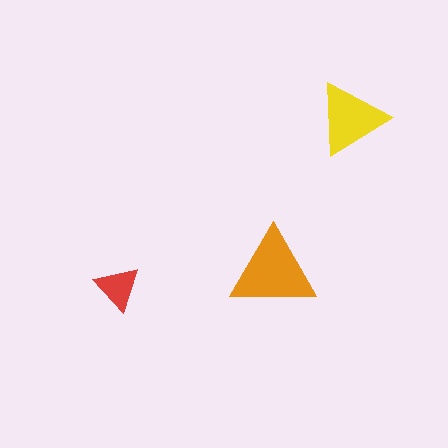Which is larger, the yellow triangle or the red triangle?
The yellow one.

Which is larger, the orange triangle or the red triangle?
The orange one.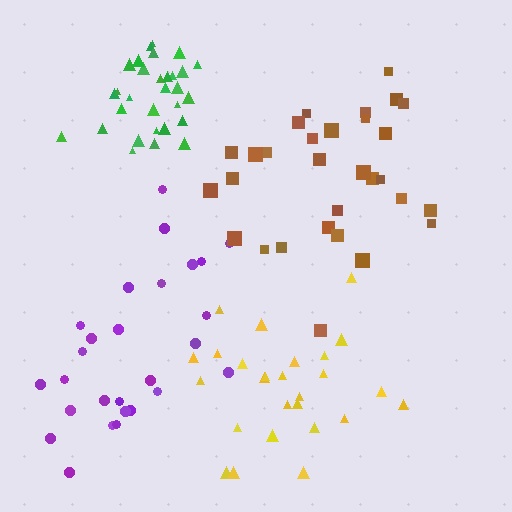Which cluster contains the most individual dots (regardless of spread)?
Brown (31).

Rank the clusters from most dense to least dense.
green, brown, purple, yellow.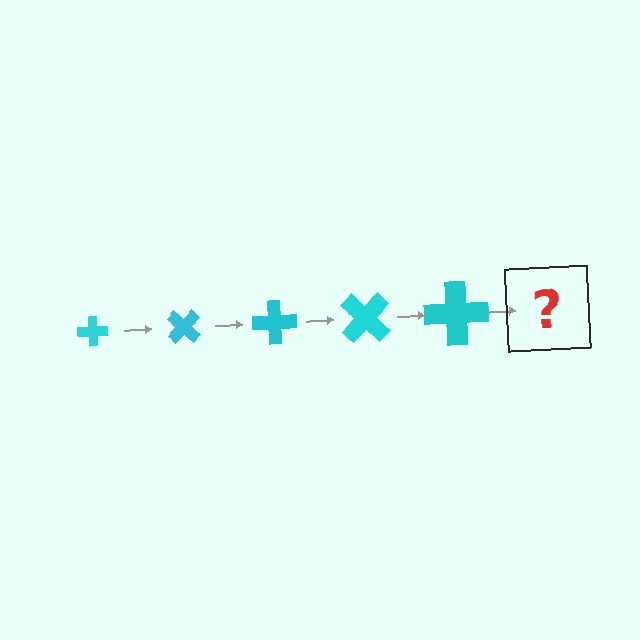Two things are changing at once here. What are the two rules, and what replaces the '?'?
The two rules are that the cross grows larger each step and it rotates 45 degrees each step. The '?' should be a cross, larger than the previous one and rotated 225 degrees from the start.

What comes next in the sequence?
The next element should be a cross, larger than the previous one and rotated 225 degrees from the start.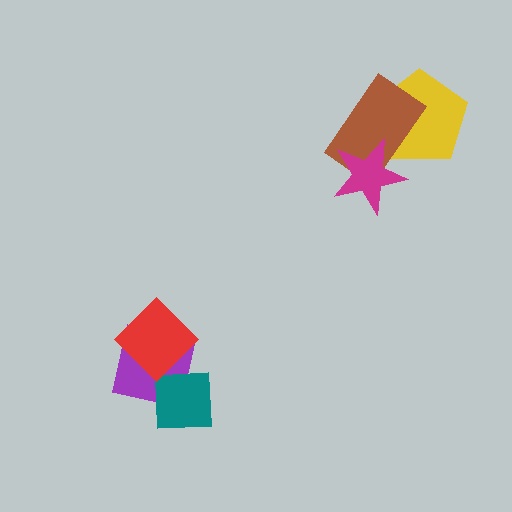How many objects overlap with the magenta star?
2 objects overlap with the magenta star.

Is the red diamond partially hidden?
No, no other shape covers it.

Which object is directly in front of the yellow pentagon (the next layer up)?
The brown rectangle is directly in front of the yellow pentagon.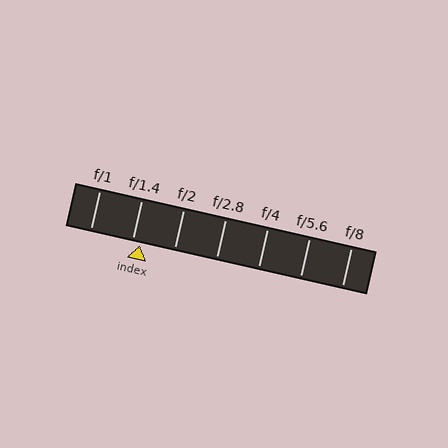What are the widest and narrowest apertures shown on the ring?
The widest aperture shown is f/1 and the narrowest is f/8.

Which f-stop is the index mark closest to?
The index mark is closest to f/1.4.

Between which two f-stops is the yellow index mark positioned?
The index mark is between f/1.4 and f/2.